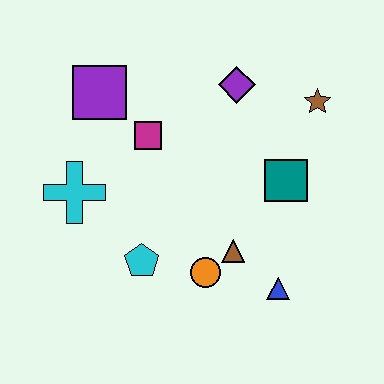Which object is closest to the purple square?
The magenta square is closest to the purple square.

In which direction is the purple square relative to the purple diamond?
The purple square is to the left of the purple diamond.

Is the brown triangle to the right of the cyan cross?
Yes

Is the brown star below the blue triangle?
No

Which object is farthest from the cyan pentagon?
The brown star is farthest from the cyan pentagon.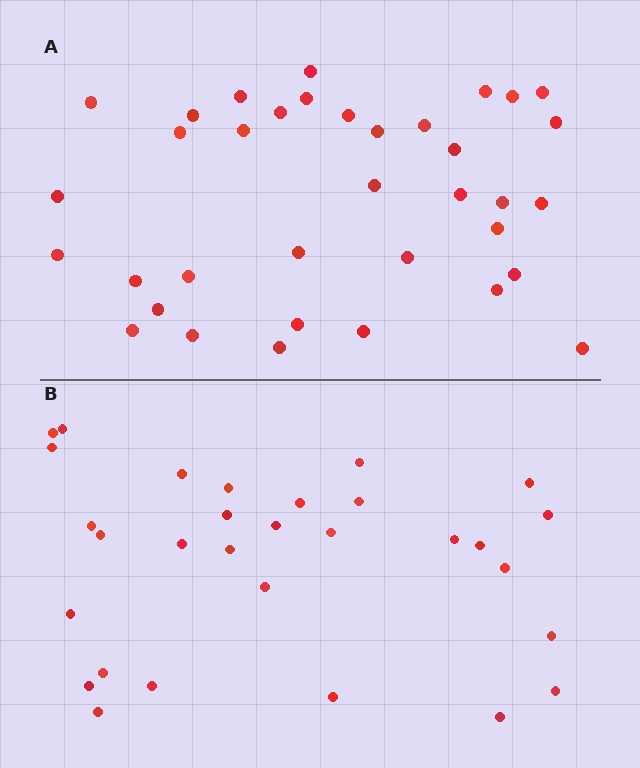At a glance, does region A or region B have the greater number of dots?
Region A (the top region) has more dots.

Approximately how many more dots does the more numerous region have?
Region A has about 6 more dots than region B.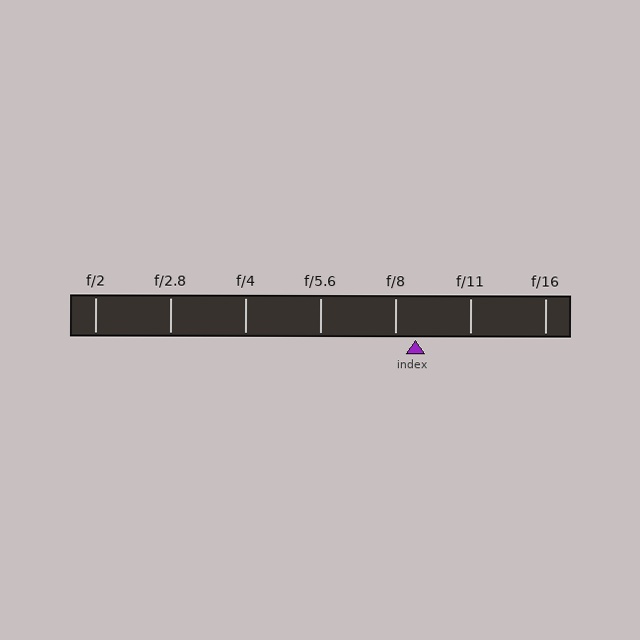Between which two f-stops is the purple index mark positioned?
The index mark is between f/8 and f/11.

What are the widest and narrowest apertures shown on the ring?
The widest aperture shown is f/2 and the narrowest is f/16.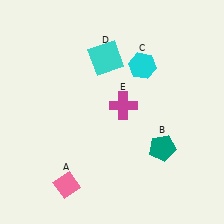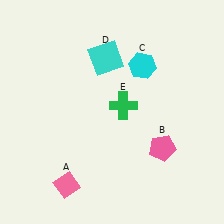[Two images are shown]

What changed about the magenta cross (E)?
In Image 1, E is magenta. In Image 2, it changed to green.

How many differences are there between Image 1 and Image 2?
There are 2 differences between the two images.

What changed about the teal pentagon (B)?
In Image 1, B is teal. In Image 2, it changed to pink.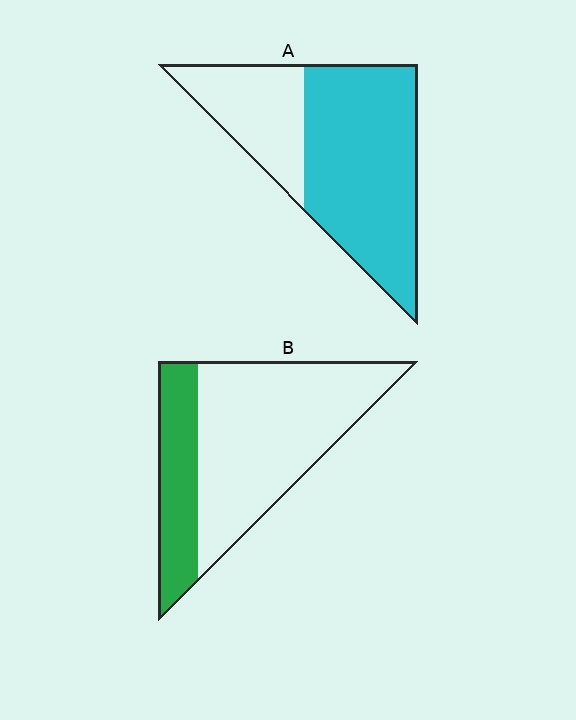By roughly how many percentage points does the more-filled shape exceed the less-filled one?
By roughly 40 percentage points (A over B).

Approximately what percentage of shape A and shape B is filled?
A is approximately 70% and B is approximately 30%.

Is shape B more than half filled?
No.